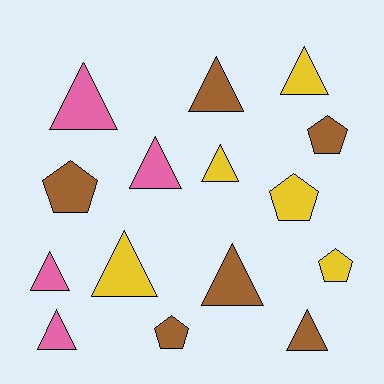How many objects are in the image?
There are 15 objects.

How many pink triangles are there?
There are 4 pink triangles.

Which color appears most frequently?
Brown, with 6 objects.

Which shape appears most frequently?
Triangle, with 10 objects.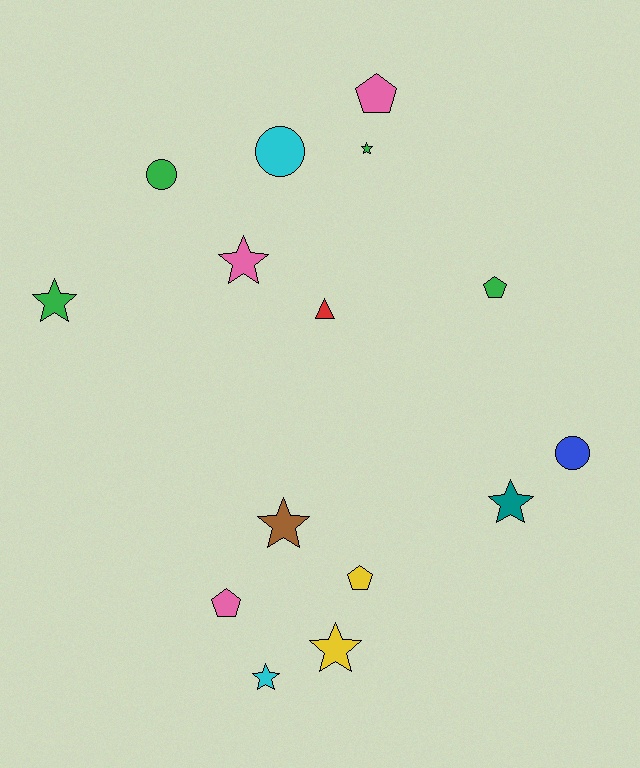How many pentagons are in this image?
There are 4 pentagons.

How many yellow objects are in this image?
There are 2 yellow objects.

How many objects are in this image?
There are 15 objects.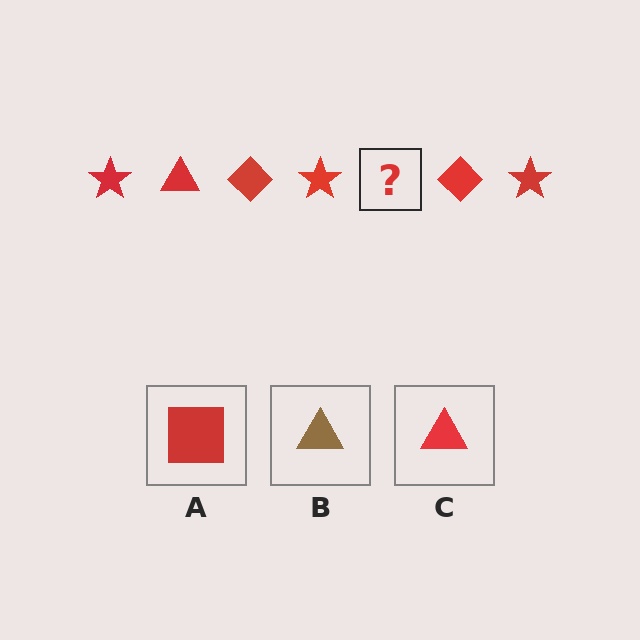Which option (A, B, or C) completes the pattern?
C.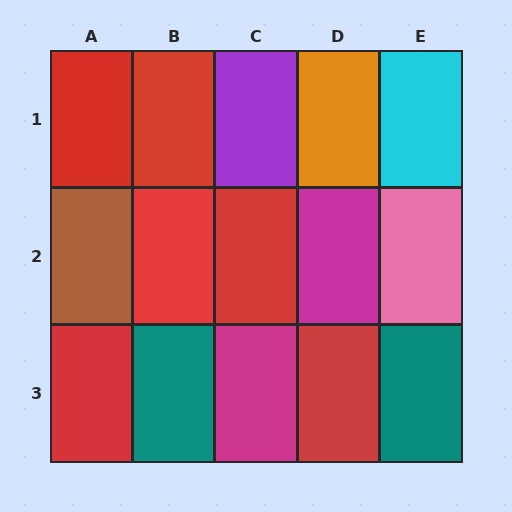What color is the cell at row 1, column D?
Orange.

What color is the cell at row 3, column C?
Magenta.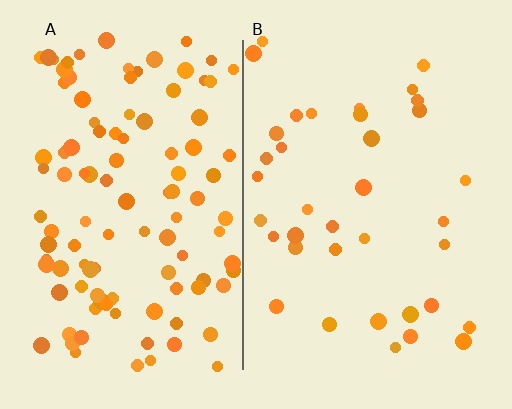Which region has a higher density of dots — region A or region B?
A (the left).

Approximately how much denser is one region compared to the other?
Approximately 2.9× — region A over region B.